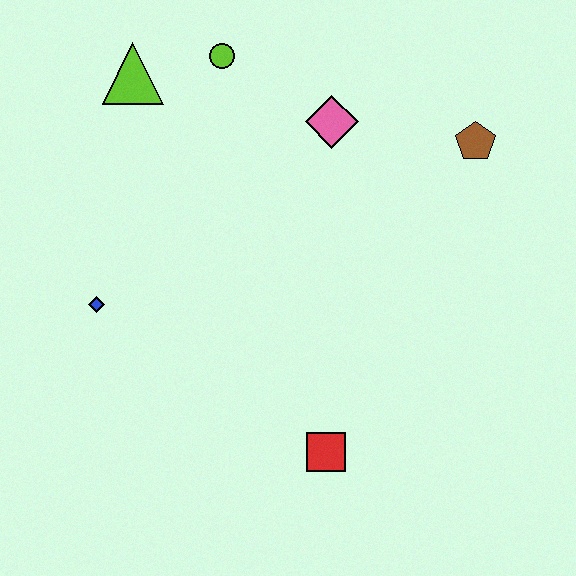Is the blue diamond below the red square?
No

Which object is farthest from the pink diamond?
The red square is farthest from the pink diamond.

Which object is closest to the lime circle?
The lime triangle is closest to the lime circle.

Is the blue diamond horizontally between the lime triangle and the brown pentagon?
No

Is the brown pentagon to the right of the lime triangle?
Yes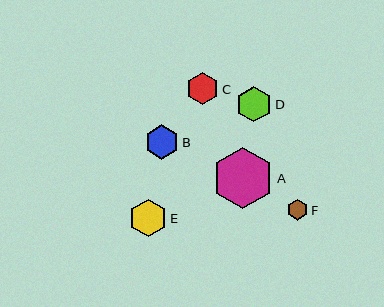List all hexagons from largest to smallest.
From largest to smallest: A, E, D, B, C, F.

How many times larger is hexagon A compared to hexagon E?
Hexagon A is approximately 1.6 times the size of hexagon E.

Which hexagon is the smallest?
Hexagon F is the smallest with a size of approximately 21 pixels.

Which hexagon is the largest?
Hexagon A is the largest with a size of approximately 62 pixels.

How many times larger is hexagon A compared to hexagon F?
Hexagon A is approximately 2.9 times the size of hexagon F.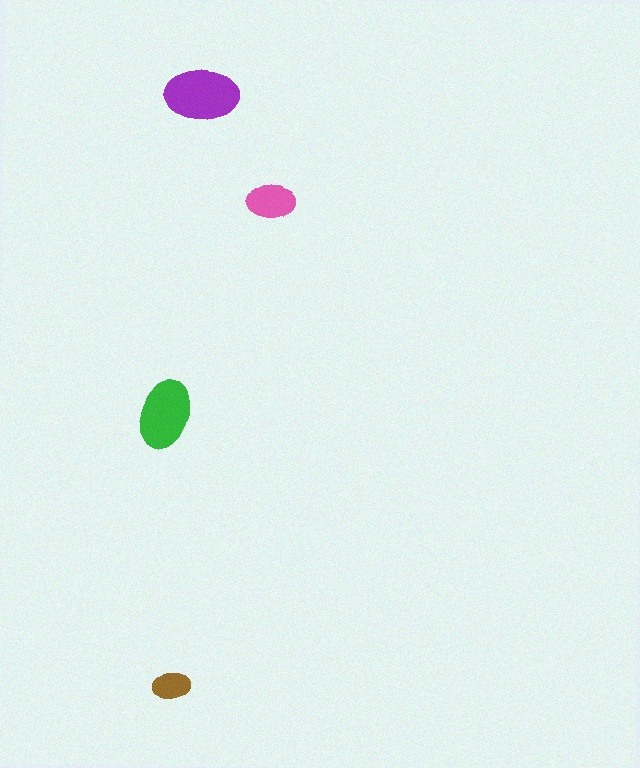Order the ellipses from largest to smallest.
the purple one, the green one, the pink one, the brown one.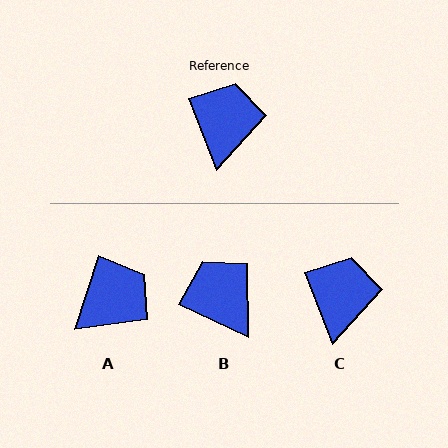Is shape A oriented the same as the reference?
No, it is off by about 39 degrees.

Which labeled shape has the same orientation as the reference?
C.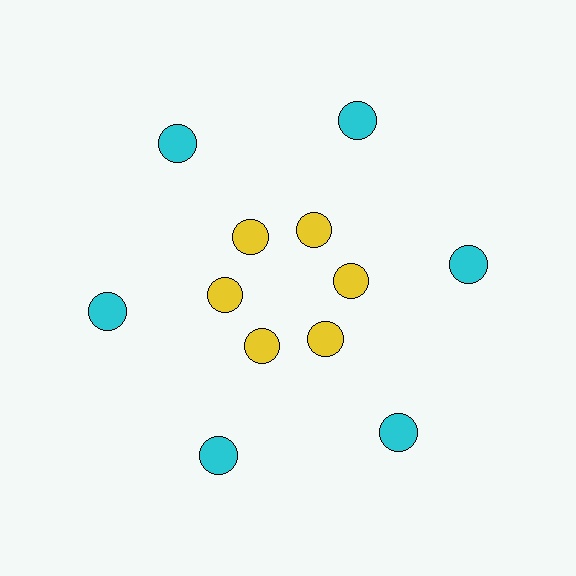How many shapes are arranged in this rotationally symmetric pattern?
There are 12 shapes, arranged in 6 groups of 2.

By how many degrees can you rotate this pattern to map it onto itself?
The pattern maps onto itself every 60 degrees of rotation.